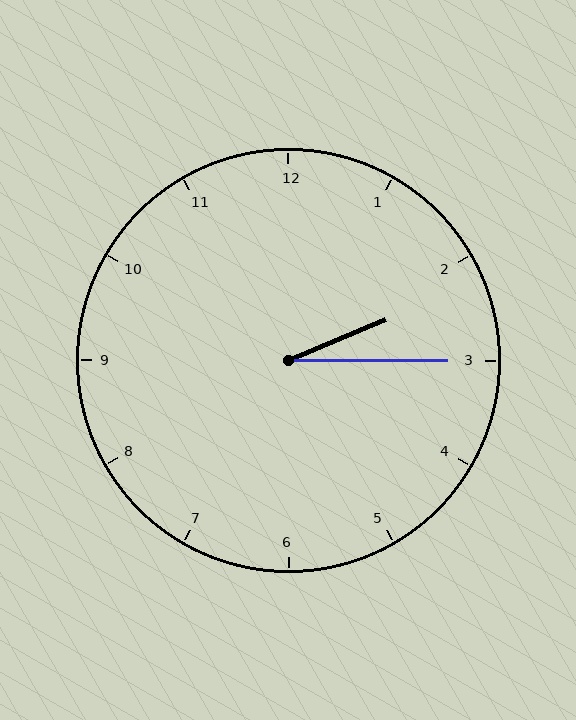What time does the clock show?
2:15.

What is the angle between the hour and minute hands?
Approximately 22 degrees.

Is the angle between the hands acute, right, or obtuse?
It is acute.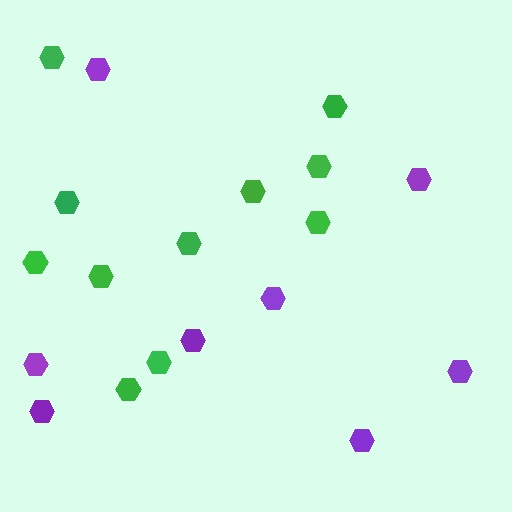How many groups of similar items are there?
There are 2 groups: one group of green hexagons (11) and one group of purple hexagons (8).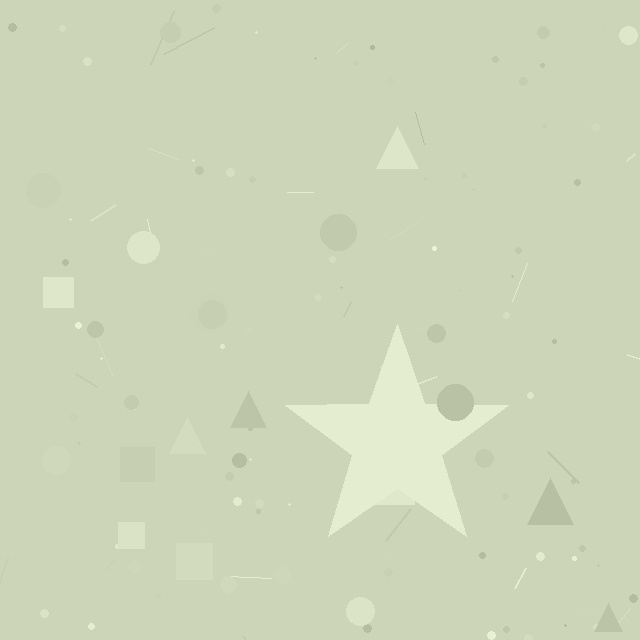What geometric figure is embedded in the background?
A star is embedded in the background.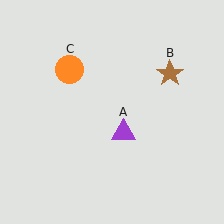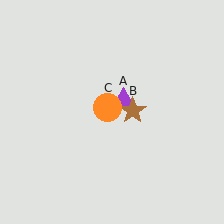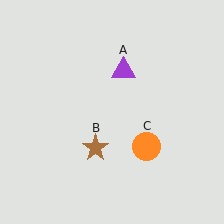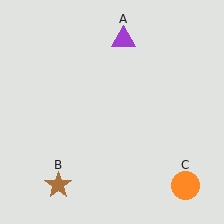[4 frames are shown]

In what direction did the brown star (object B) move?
The brown star (object B) moved down and to the left.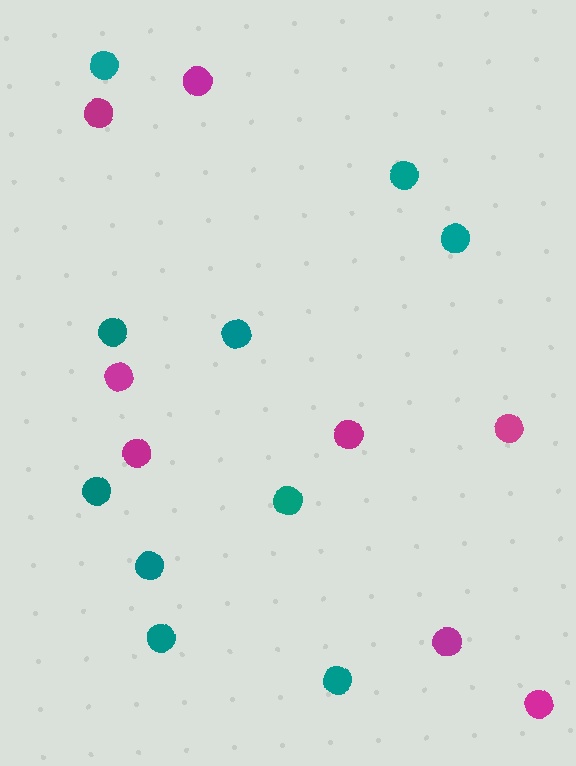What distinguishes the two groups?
There are 2 groups: one group of teal circles (10) and one group of magenta circles (8).